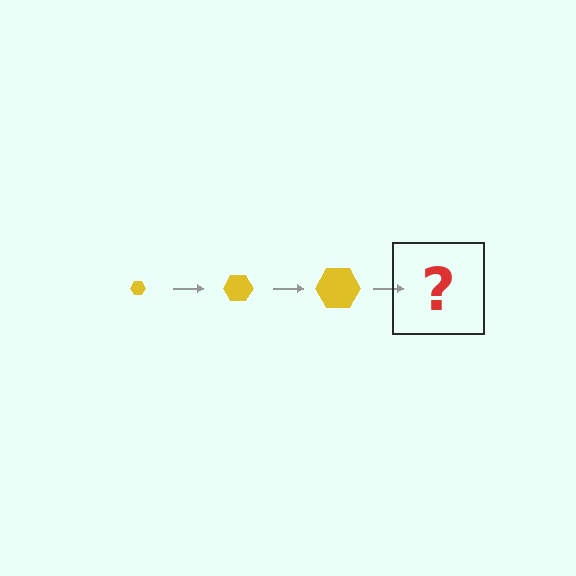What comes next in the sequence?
The next element should be a yellow hexagon, larger than the previous one.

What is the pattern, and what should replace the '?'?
The pattern is that the hexagon gets progressively larger each step. The '?' should be a yellow hexagon, larger than the previous one.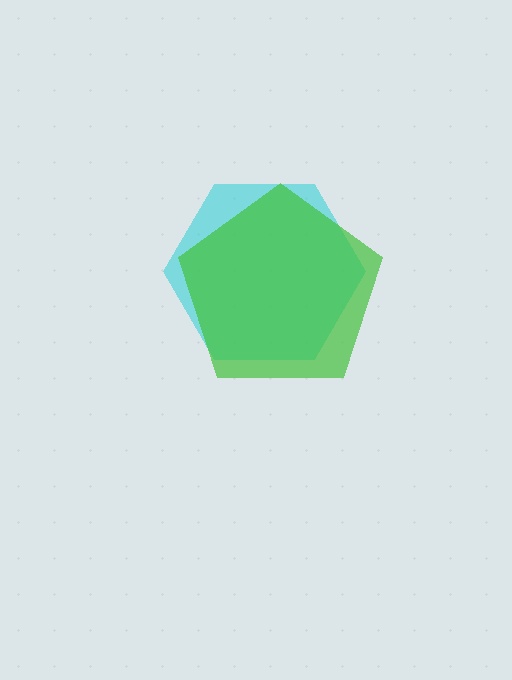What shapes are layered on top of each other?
The layered shapes are: a cyan hexagon, a green pentagon.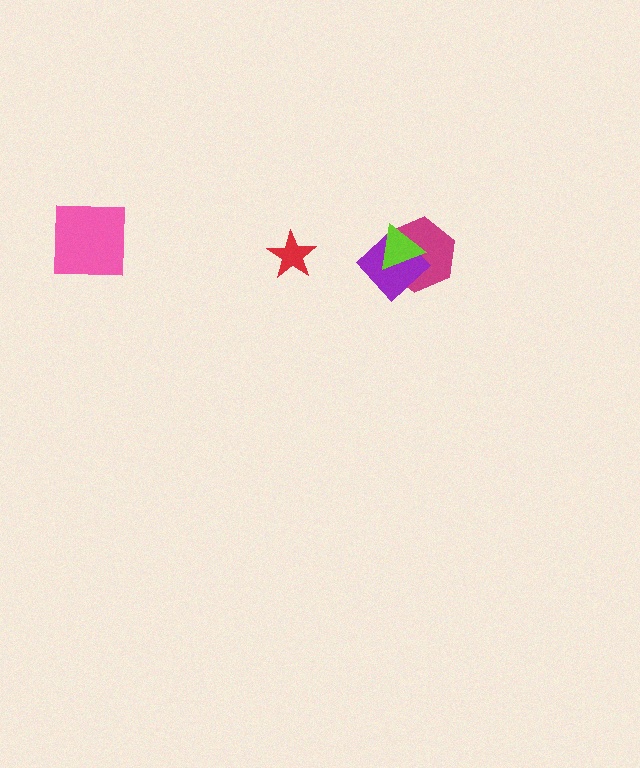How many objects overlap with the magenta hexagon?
2 objects overlap with the magenta hexagon.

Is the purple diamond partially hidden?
Yes, it is partially covered by another shape.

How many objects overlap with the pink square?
0 objects overlap with the pink square.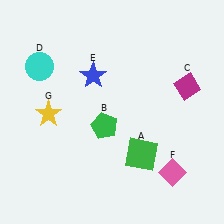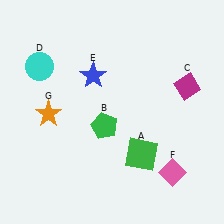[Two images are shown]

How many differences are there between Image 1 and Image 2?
There is 1 difference between the two images.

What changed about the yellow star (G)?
In Image 1, G is yellow. In Image 2, it changed to orange.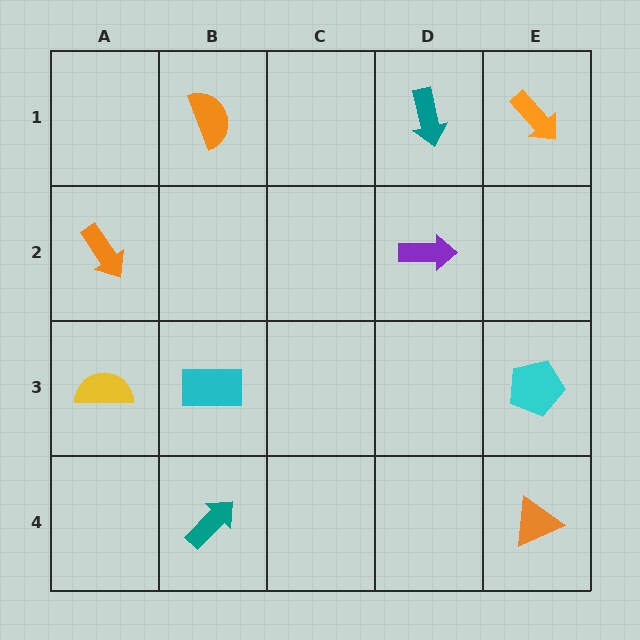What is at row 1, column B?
An orange semicircle.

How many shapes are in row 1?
3 shapes.